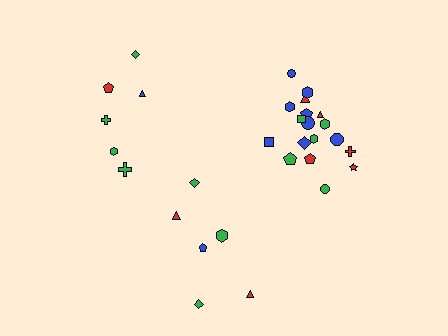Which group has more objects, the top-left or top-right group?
The top-right group.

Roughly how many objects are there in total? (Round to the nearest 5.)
Roughly 30 objects in total.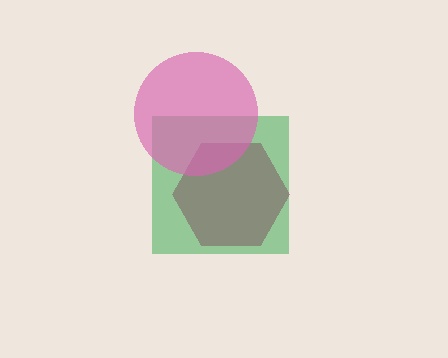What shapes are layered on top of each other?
The layered shapes are: a magenta hexagon, a green square, a pink circle.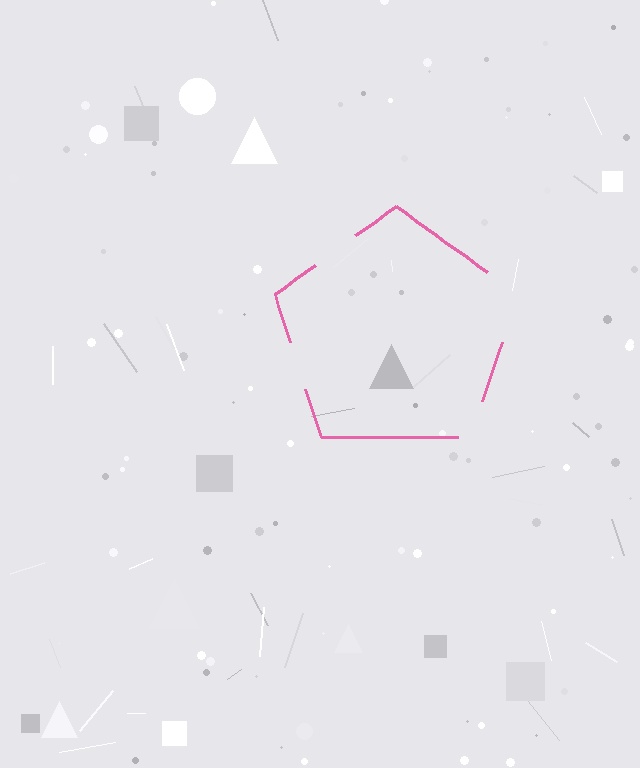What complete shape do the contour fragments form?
The contour fragments form a pentagon.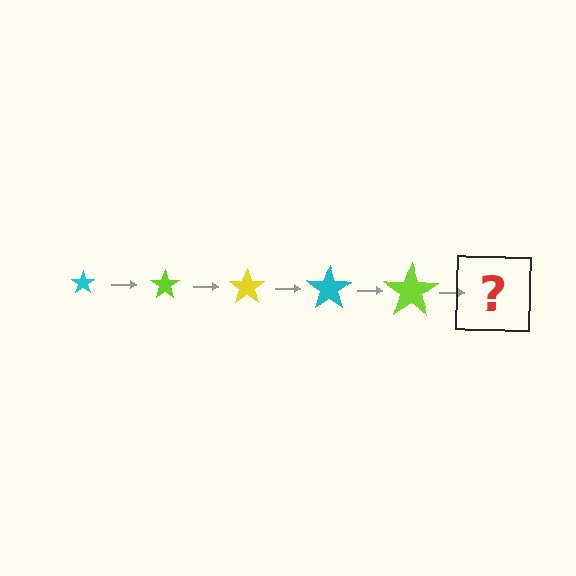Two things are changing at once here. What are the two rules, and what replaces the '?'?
The two rules are that the star grows larger each step and the color cycles through cyan, lime, and yellow. The '?' should be a yellow star, larger than the previous one.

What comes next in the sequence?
The next element should be a yellow star, larger than the previous one.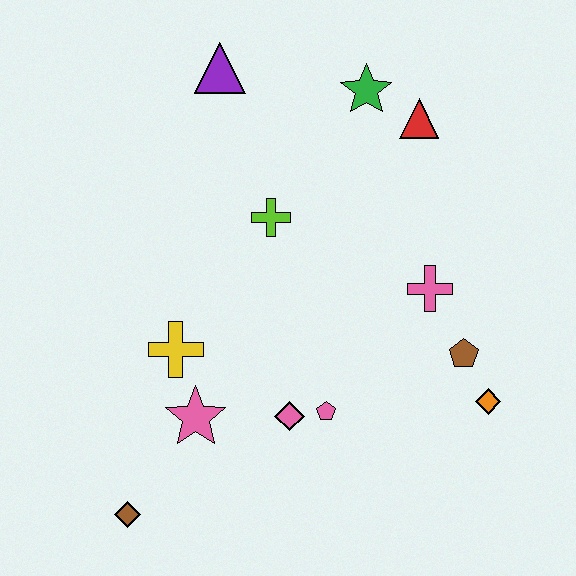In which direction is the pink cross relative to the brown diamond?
The pink cross is to the right of the brown diamond.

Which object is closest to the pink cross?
The brown pentagon is closest to the pink cross.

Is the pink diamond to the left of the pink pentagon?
Yes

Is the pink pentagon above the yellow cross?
No